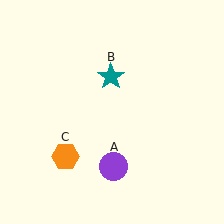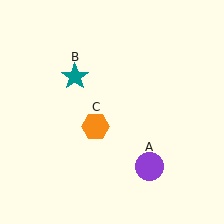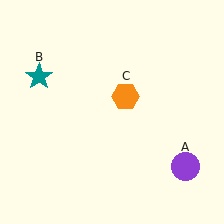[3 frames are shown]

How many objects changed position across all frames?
3 objects changed position: purple circle (object A), teal star (object B), orange hexagon (object C).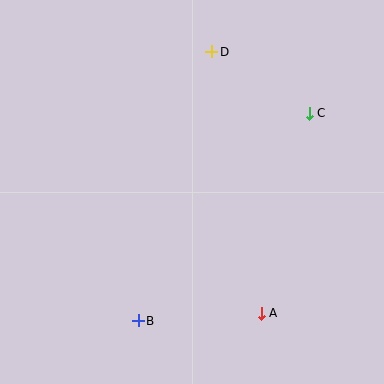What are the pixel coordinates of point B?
Point B is at (138, 321).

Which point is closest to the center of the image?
Point B at (138, 321) is closest to the center.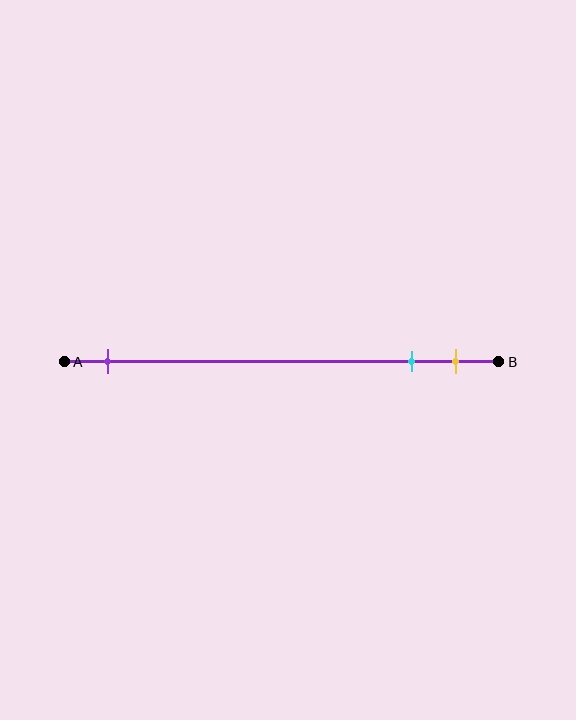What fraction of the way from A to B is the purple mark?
The purple mark is approximately 10% (0.1) of the way from A to B.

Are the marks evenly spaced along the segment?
No, the marks are not evenly spaced.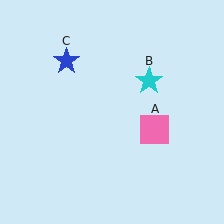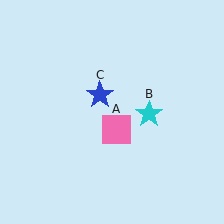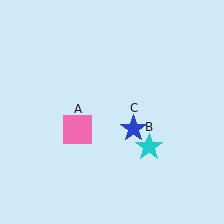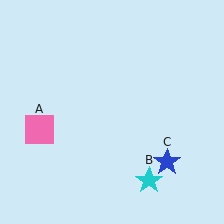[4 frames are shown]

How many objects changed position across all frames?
3 objects changed position: pink square (object A), cyan star (object B), blue star (object C).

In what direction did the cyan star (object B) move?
The cyan star (object B) moved down.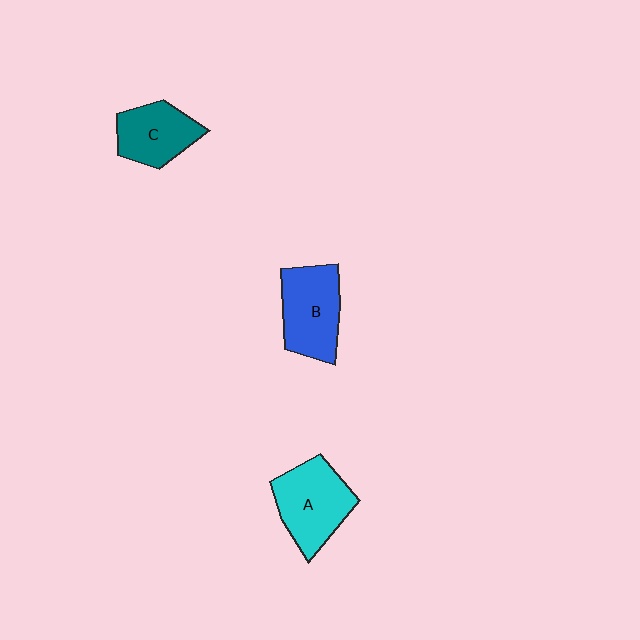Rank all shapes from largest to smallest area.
From largest to smallest: A (cyan), B (blue), C (teal).